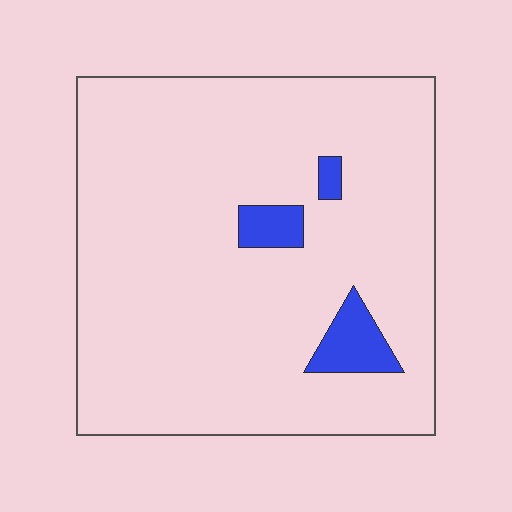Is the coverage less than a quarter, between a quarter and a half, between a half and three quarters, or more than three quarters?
Less than a quarter.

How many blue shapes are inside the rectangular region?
3.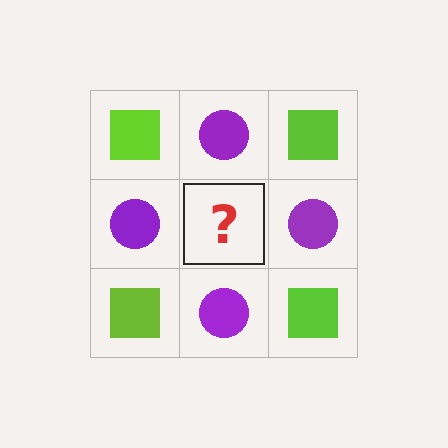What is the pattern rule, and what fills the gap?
The rule is that it alternates lime square and purple circle in a checkerboard pattern. The gap should be filled with a lime square.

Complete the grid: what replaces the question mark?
The question mark should be replaced with a lime square.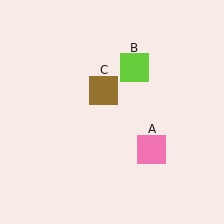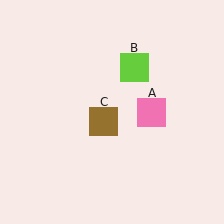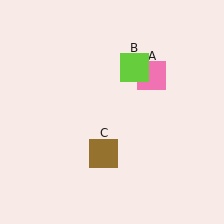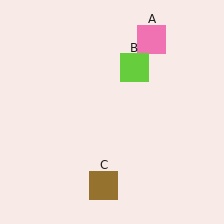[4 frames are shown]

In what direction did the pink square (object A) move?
The pink square (object A) moved up.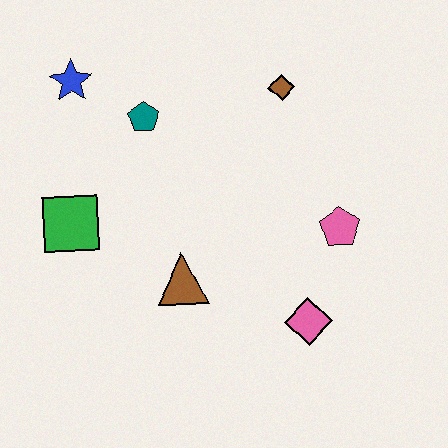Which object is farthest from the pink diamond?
The blue star is farthest from the pink diamond.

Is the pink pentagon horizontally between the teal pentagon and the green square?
No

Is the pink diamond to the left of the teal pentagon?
No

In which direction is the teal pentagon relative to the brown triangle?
The teal pentagon is above the brown triangle.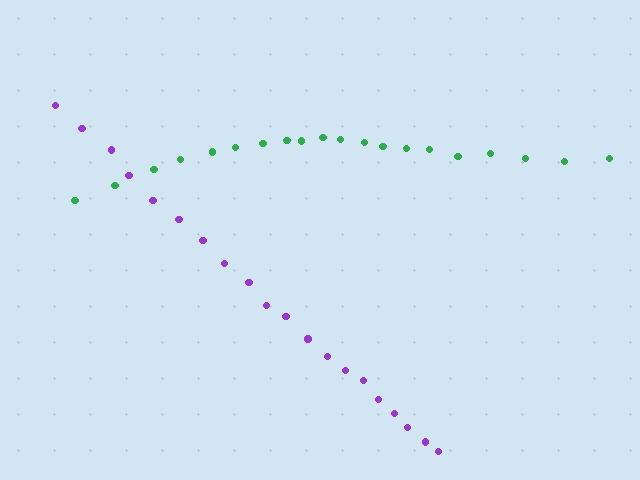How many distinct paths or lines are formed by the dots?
There are 2 distinct paths.